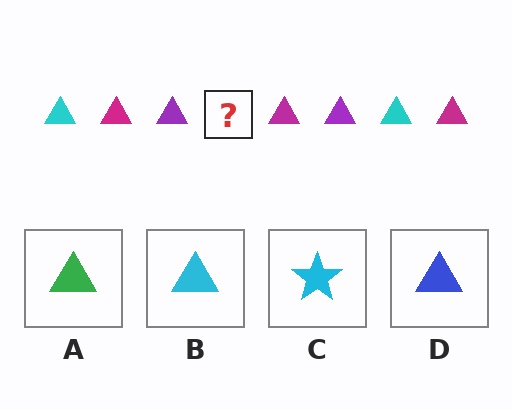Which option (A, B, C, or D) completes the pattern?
B.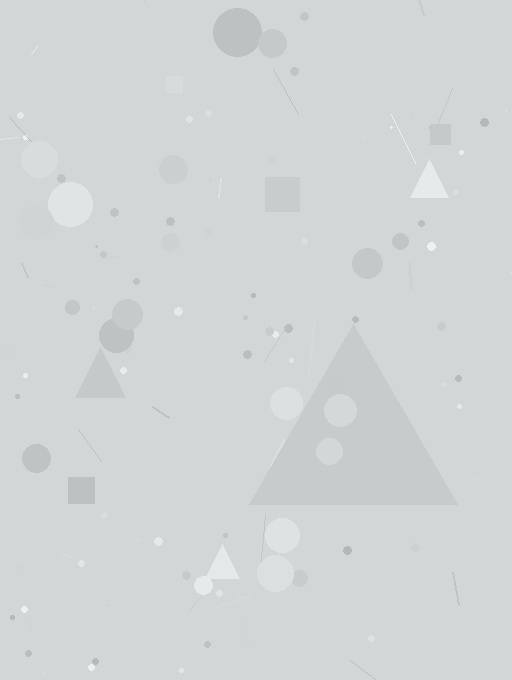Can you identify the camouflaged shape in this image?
The camouflaged shape is a triangle.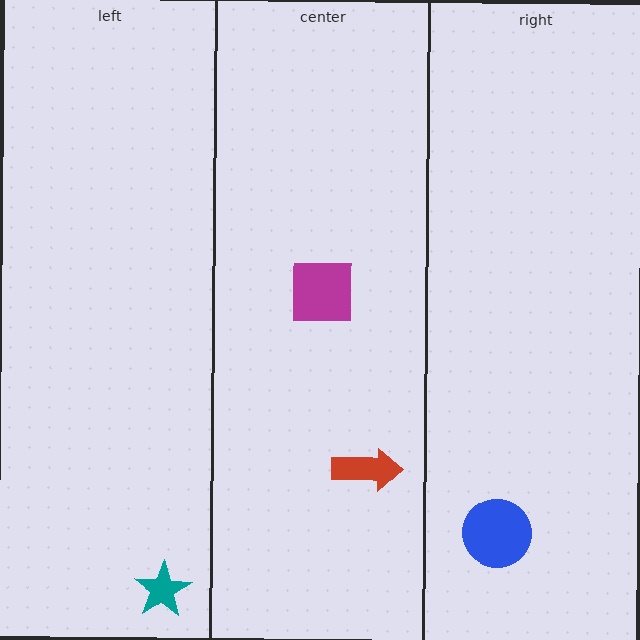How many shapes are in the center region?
2.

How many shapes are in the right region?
1.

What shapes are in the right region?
The blue circle.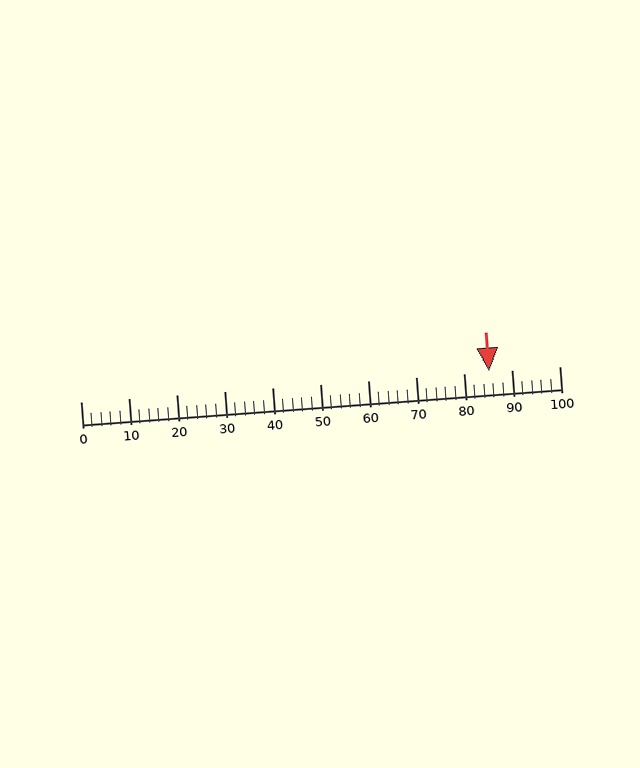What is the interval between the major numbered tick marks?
The major tick marks are spaced 10 units apart.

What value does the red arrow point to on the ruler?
The red arrow points to approximately 85.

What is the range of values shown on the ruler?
The ruler shows values from 0 to 100.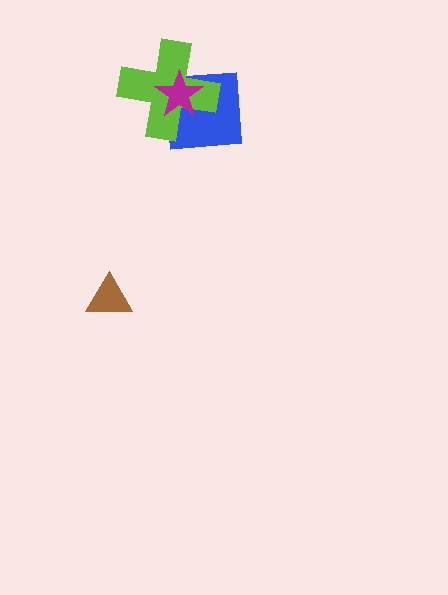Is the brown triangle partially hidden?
No, no other shape covers it.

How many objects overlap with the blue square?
2 objects overlap with the blue square.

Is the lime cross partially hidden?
Yes, it is partially covered by another shape.